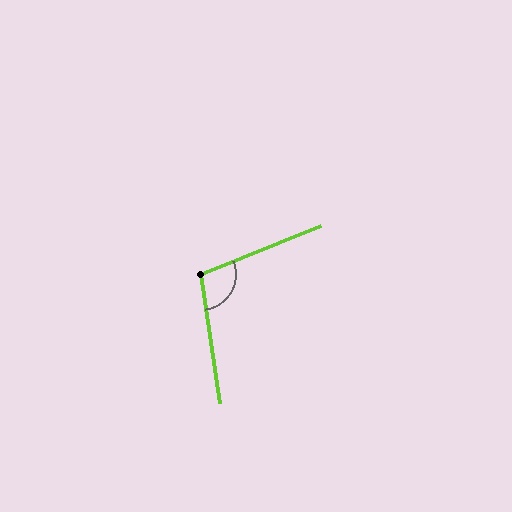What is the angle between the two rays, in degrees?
Approximately 104 degrees.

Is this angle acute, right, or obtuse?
It is obtuse.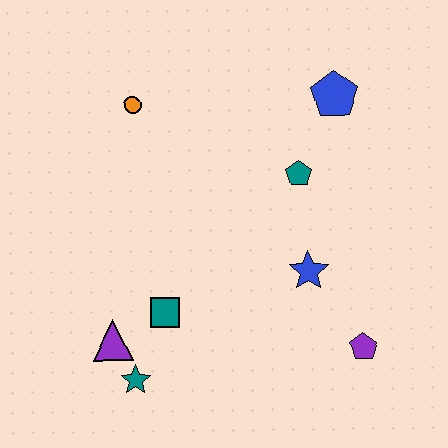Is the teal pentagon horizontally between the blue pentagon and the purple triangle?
Yes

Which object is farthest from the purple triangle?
The blue pentagon is farthest from the purple triangle.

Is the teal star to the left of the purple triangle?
No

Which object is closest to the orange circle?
The teal pentagon is closest to the orange circle.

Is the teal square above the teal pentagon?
No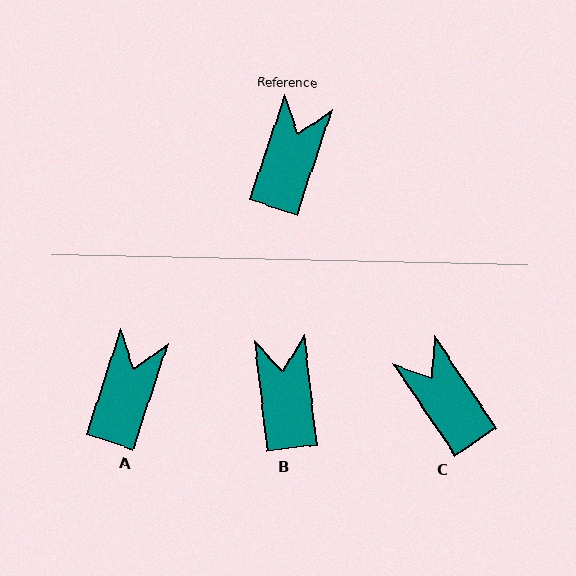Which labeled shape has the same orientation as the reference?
A.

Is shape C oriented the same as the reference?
No, it is off by about 52 degrees.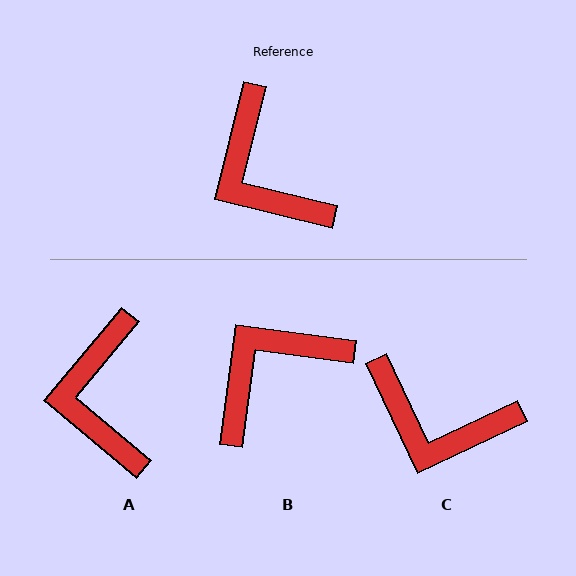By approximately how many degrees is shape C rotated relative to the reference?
Approximately 39 degrees counter-clockwise.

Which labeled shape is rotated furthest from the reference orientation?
B, about 84 degrees away.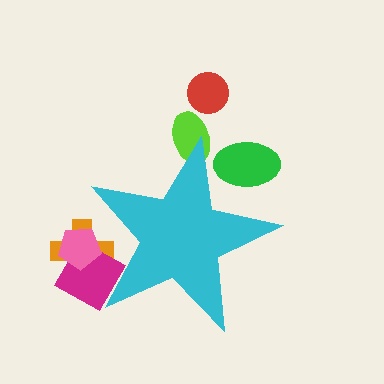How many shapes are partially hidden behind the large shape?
5 shapes are partially hidden.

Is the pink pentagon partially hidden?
Yes, the pink pentagon is partially hidden behind the cyan star.